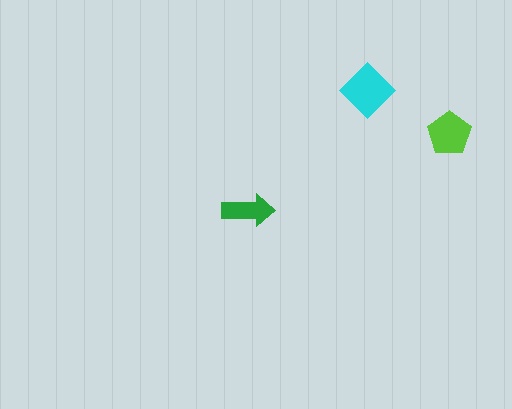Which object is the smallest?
The green arrow.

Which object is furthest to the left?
The green arrow is leftmost.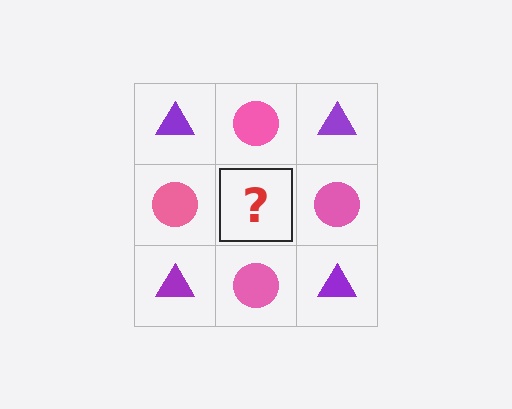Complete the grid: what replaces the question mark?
The question mark should be replaced with a purple triangle.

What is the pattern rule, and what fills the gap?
The rule is that it alternates purple triangle and pink circle in a checkerboard pattern. The gap should be filled with a purple triangle.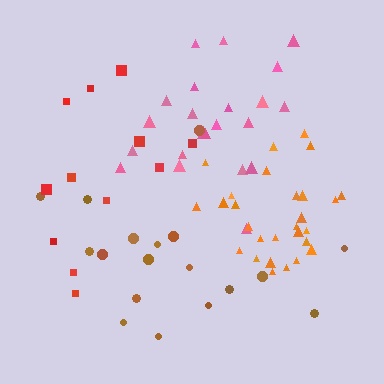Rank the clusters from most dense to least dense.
orange, pink, brown, red.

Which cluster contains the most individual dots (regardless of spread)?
Orange (28).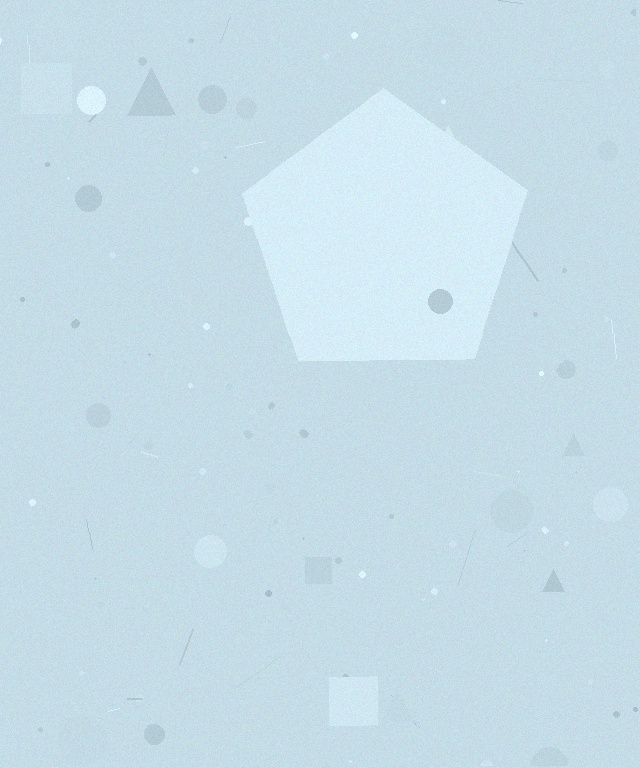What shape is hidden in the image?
A pentagon is hidden in the image.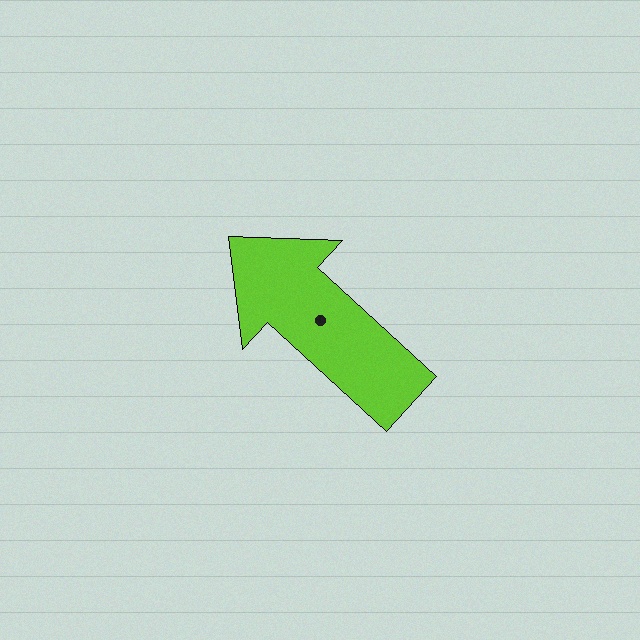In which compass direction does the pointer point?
Northwest.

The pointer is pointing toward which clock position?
Roughly 10 o'clock.